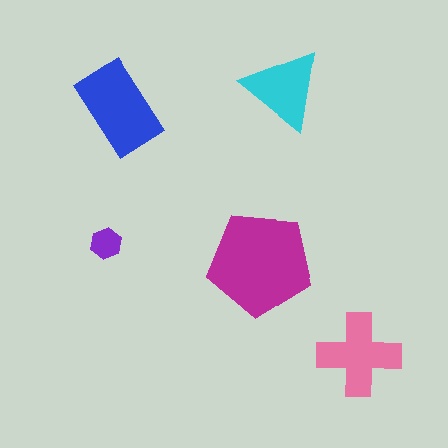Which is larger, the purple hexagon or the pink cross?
The pink cross.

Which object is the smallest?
The purple hexagon.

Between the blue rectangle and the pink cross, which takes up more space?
The blue rectangle.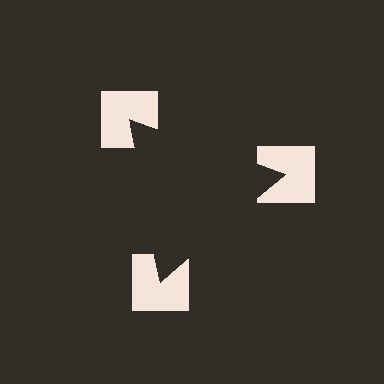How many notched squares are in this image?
There are 3 — one at each vertex of the illusory triangle.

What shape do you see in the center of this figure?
An illusory triangle — its edges are inferred from the aligned wedge cuts in the notched squares, not physically drawn.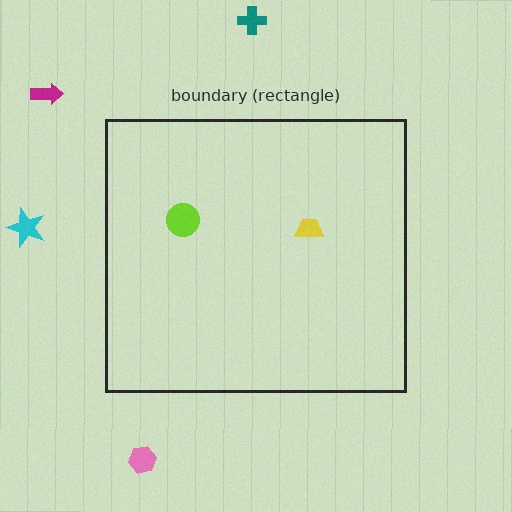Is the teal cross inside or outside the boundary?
Outside.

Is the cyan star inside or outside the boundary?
Outside.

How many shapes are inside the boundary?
2 inside, 4 outside.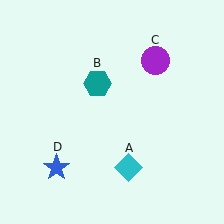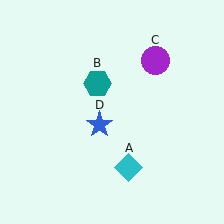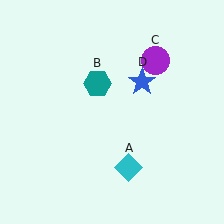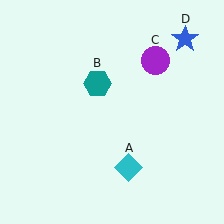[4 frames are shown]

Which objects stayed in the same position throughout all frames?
Cyan diamond (object A) and teal hexagon (object B) and purple circle (object C) remained stationary.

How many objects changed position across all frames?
1 object changed position: blue star (object D).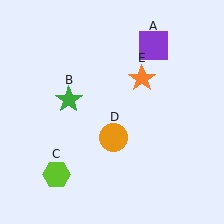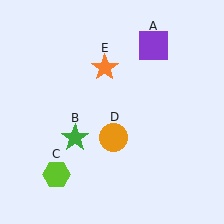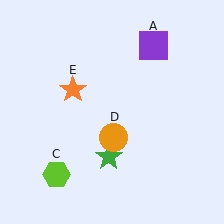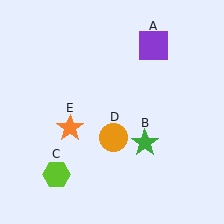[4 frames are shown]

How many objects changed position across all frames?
2 objects changed position: green star (object B), orange star (object E).